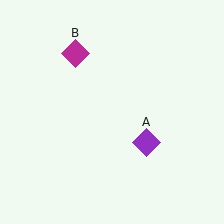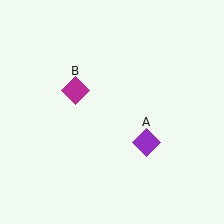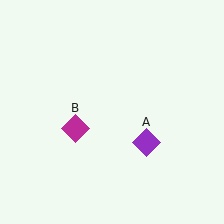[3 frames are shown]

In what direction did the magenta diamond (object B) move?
The magenta diamond (object B) moved down.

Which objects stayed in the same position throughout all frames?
Purple diamond (object A) remained stationary.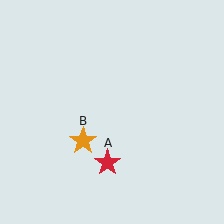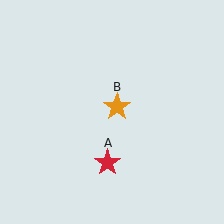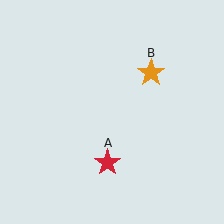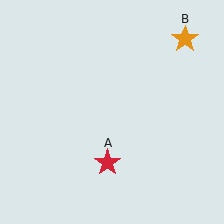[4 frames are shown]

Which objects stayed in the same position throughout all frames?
Red star (object A) remained stationary.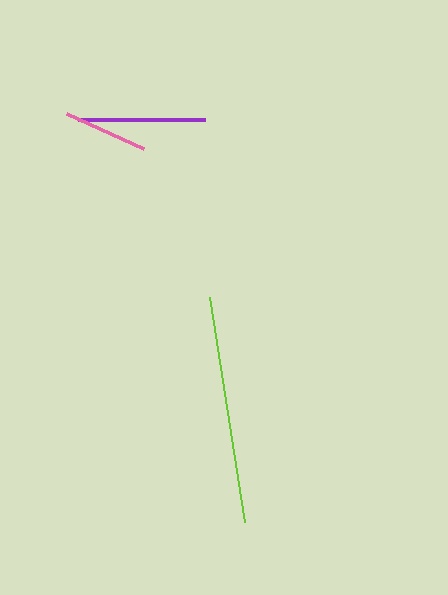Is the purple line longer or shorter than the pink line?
The purple line is longer than the pink line.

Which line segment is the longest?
The lime line is the longest at approximately 228 pixels.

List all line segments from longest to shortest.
From longest to shortest: lime, purple, pink.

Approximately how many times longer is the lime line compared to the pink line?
The lime line is approximately 2.7 times the length of the pink line.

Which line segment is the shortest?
The pink line is the shortest at approximately 84 pixels.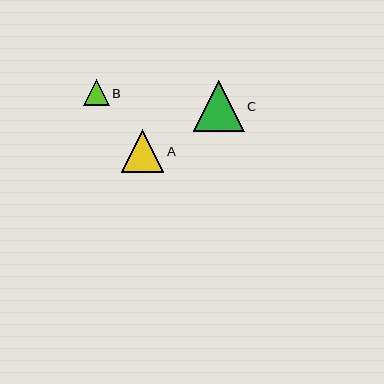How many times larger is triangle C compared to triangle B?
Triangle C is approximately 2.0 times the size of triangle B.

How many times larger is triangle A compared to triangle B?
Triangle A is approximately 1.7 times the size of triangle B.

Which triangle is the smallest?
Triangle B is the smallest with a size of approximately 25 pixels.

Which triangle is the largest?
Triangle C is the largest with a size of approximately 51 pixels.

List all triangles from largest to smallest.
From largest to smallest: C, A, B.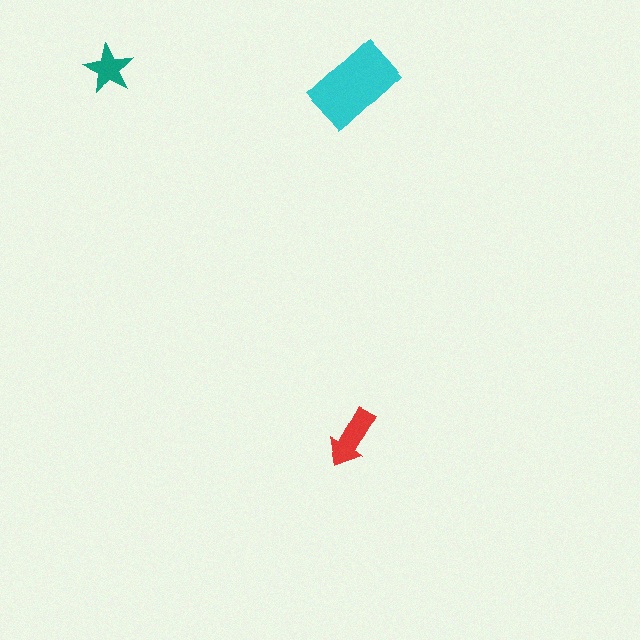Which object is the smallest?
The teal star.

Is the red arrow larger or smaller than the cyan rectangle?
Smaller.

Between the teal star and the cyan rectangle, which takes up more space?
The cyan rectangle.